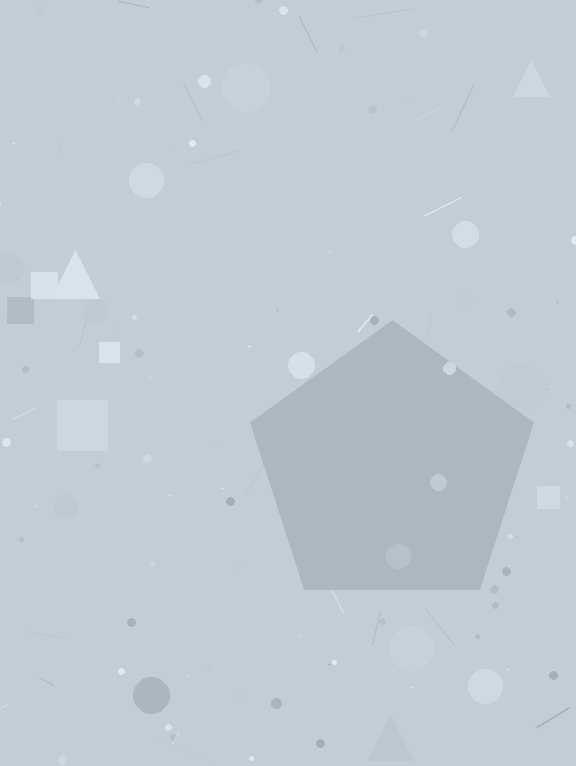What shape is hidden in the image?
A pentagon is hidden in the image.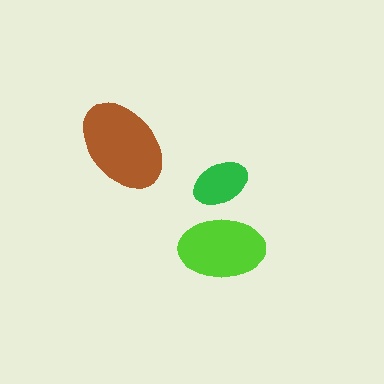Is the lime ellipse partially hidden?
Yes, it is partially covered by another shape.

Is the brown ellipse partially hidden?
No, no other shape covers it.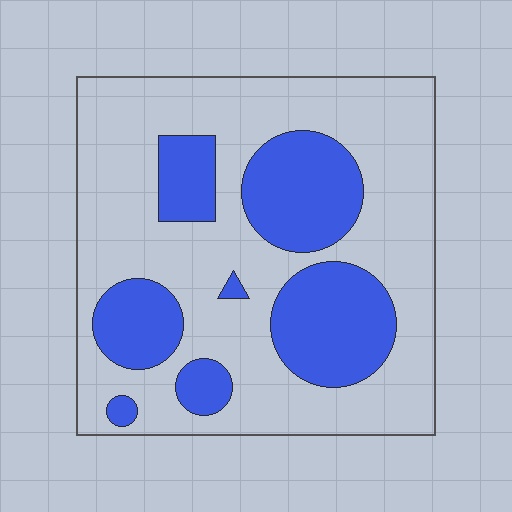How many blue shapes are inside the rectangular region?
7.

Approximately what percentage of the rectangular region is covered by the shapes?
Approximately 30%.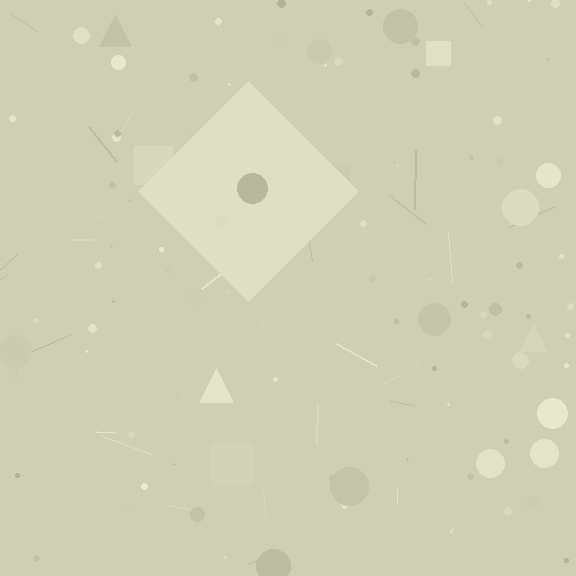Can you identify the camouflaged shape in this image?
The camouflaged shape is a diamond.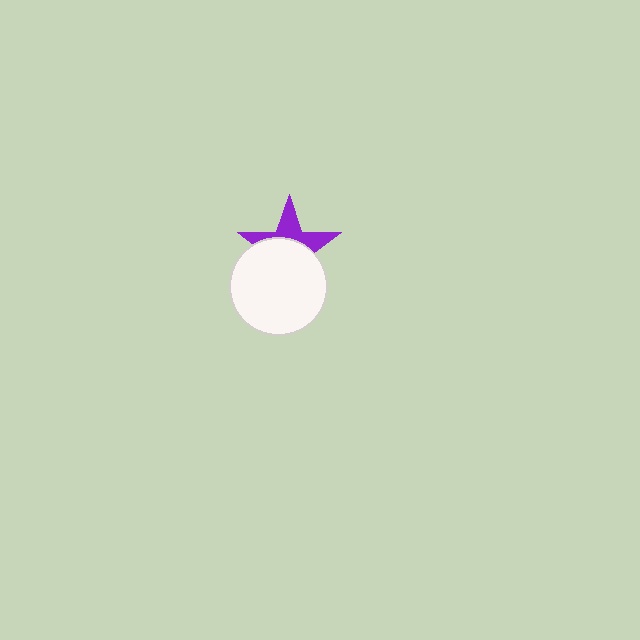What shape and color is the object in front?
The object in front is a white circle.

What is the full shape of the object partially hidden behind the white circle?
The partially hidden object is a purple star.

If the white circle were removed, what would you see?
You would see the complete purple star.